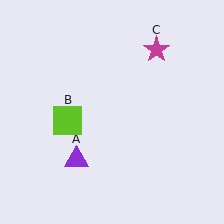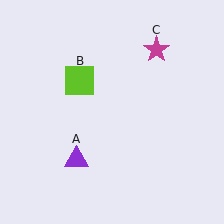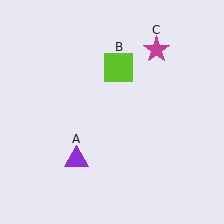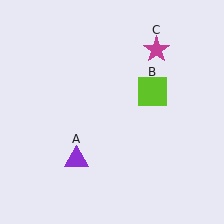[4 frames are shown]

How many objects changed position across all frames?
1 object changed position: lime square (object B).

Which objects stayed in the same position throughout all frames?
Purple triangle (object A) and magenta star (object C) remained stationary.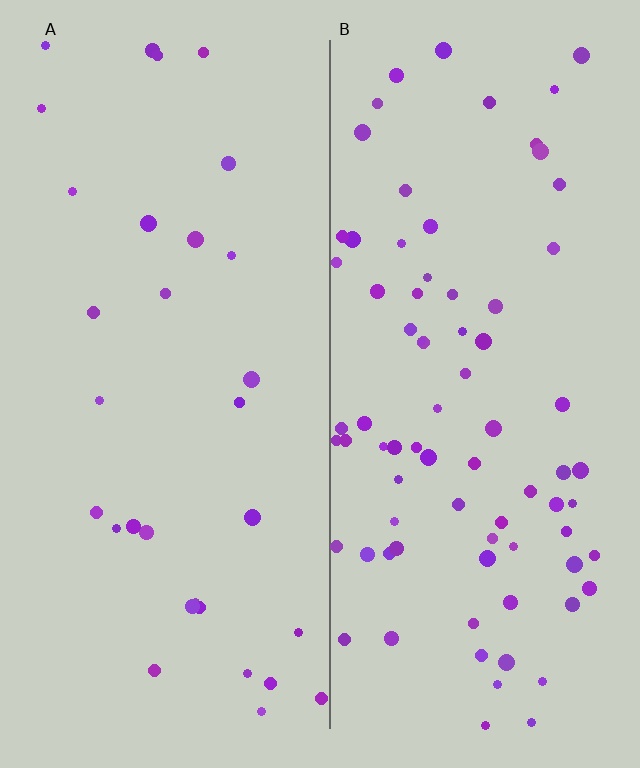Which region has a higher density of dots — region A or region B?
B (the right).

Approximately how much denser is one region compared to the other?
Approximately 2.6× — region B over region A.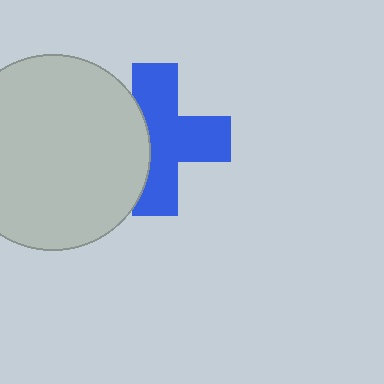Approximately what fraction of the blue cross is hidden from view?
Roughly 34% of the blue cross is hidden behind the light gray circle.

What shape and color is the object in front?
The object in front is a light gray circle.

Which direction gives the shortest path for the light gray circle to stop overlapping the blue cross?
Moving left gives the shortest separation.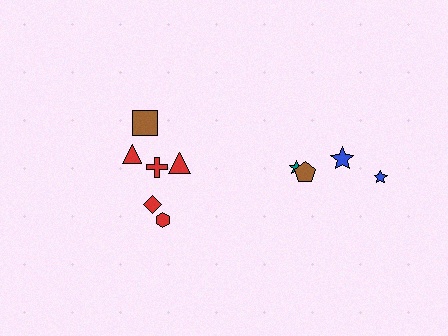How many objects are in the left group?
There are 6 objects.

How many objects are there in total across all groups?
There are 10 objects.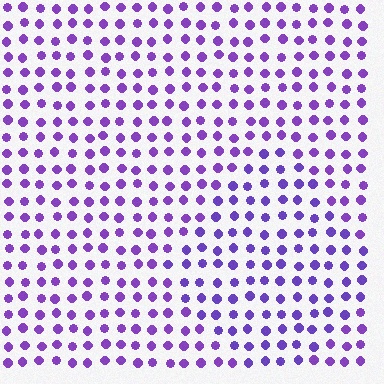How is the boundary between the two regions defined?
The boundary is defined purely by a slight shift in hue (about 14 degrees). Spacing, size, and orientation are identical on both sides.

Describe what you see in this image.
The image is filled with small purple elements in a uniform arrangement. A diamond-shaped region is visible where the elements are tinted to a slightly different hue, forming a subtle color boundary.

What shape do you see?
I see a diamond.